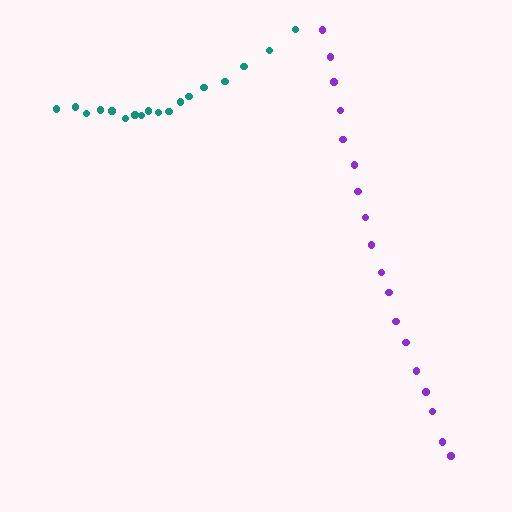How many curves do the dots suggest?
There are 2 distinct paths.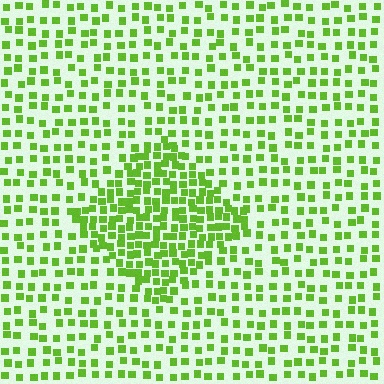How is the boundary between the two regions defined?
The boundary is defined by a change in element density (approximately 2.0x ratio). All elements are the same color, size, and shape.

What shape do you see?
I see a diamond.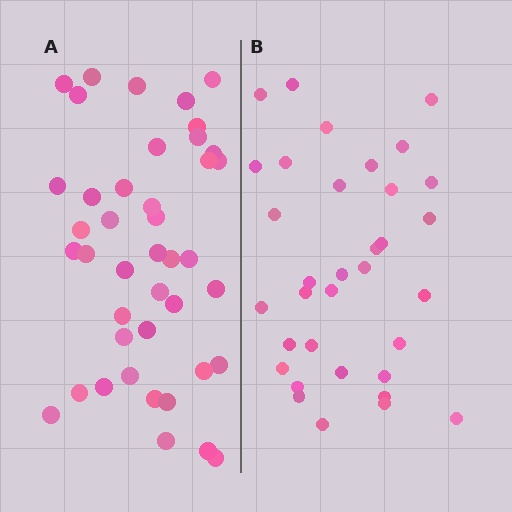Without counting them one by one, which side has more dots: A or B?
Region A (the left region) has more dots.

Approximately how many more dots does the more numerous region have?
Region A has roughly 8 or so more dots than region B.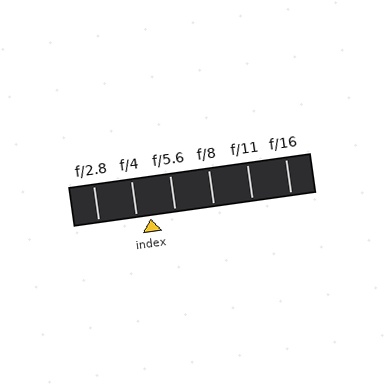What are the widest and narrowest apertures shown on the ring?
The widest aperture shown is f/2.8 and the narrowest is f/16.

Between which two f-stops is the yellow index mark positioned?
The index mark is between f/4 and f/5.6.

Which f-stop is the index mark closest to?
The index mark is closest to f/4.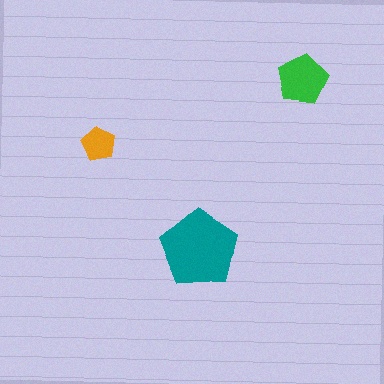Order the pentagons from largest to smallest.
the teal one, the green one, the orange one.